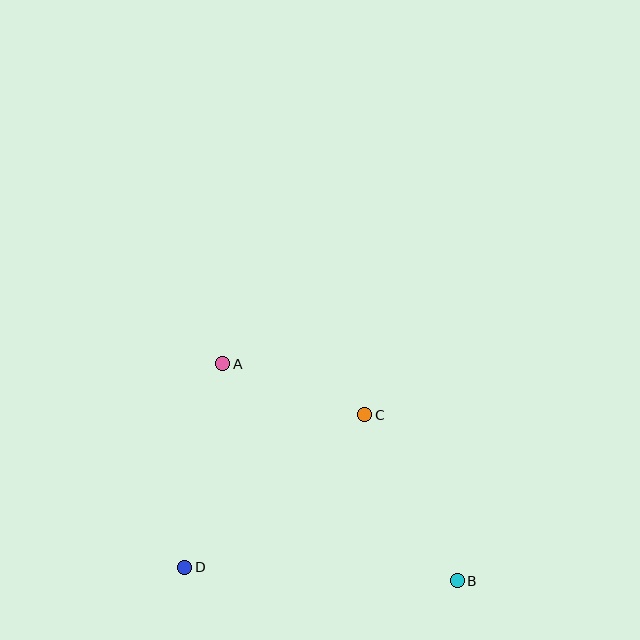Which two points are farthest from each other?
Points A and B are farthest from each other.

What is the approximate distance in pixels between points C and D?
The distance between C and D is approximately 236 pixels.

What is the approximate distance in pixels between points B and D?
The distance between B and D is approximately 273 pixels.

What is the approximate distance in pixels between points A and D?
The distance between A and D is approximately 207 pixels.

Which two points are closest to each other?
Points A and C are closest to each other.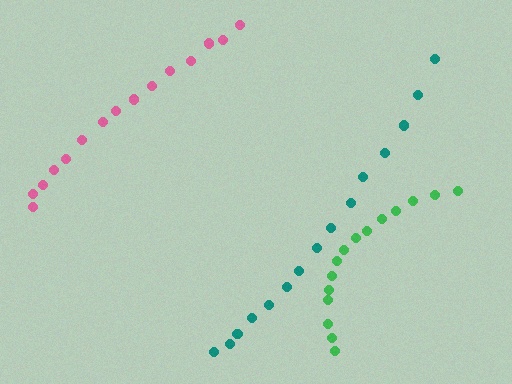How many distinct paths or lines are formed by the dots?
There are 3 distinct paths.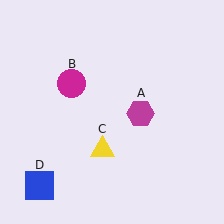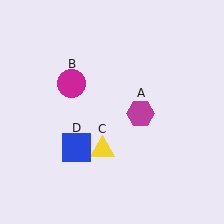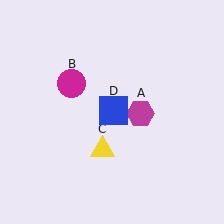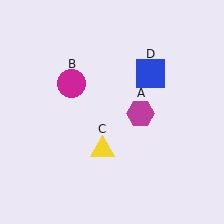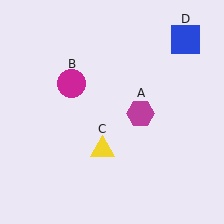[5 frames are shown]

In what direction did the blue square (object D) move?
The blue square (object D) moved up and to the right.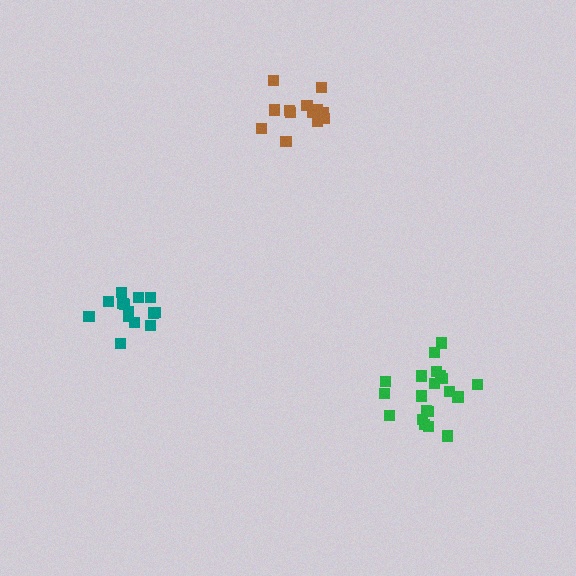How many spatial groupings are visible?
There are 3 spatial groupings.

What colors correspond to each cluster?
The clusters are colored: brown, green, teal.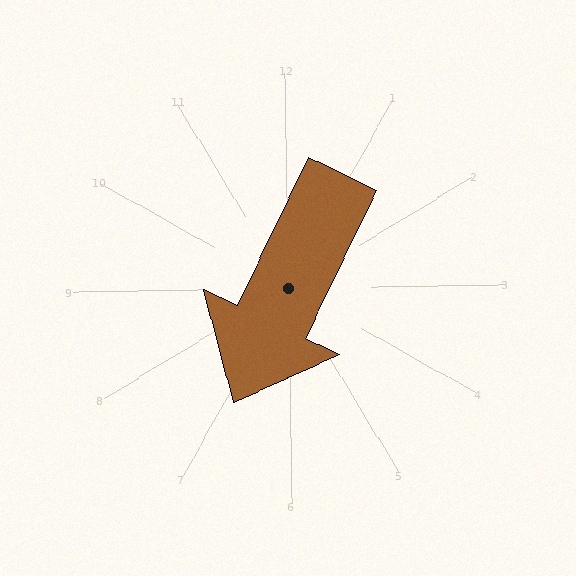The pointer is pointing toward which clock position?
Roughly 7 o'clock.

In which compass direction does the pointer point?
Southwest.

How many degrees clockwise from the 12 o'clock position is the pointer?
Approximately 207 degrees.